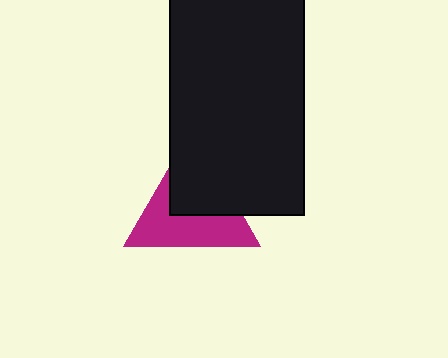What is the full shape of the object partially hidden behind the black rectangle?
The partially hidden object is a magenta triangle.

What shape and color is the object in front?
The object in front is a black rectangle.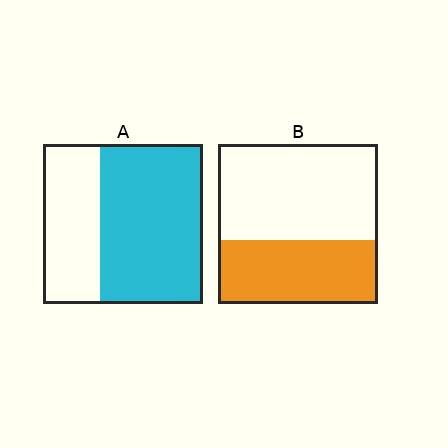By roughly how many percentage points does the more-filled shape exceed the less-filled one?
By roughly 25 percentage points (A over B).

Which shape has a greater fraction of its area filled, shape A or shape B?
Shape A.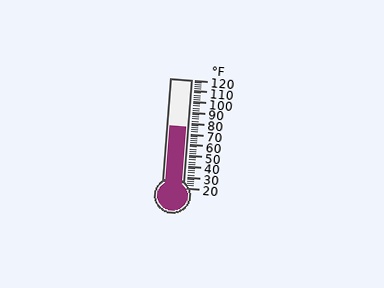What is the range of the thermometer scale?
The thermometer scale ranges from 20°F to 120°F.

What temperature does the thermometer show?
The thermometer shows approximately 76°F.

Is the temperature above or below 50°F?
The temperature is above 50°F.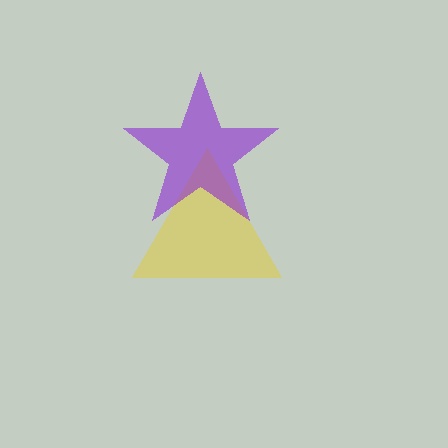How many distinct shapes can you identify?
There are 2 distinct shapes: a yellow triangle, a purple star.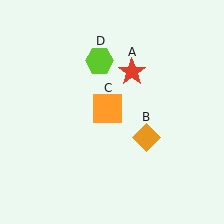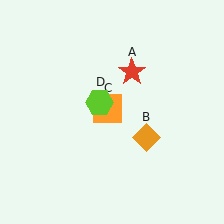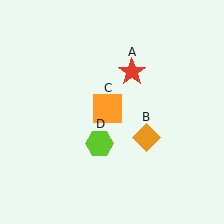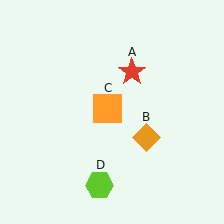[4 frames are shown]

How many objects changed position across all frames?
1 object changed position: lime hexagon (object D).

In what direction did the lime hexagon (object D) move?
The lime hexagon (object D) moved down.